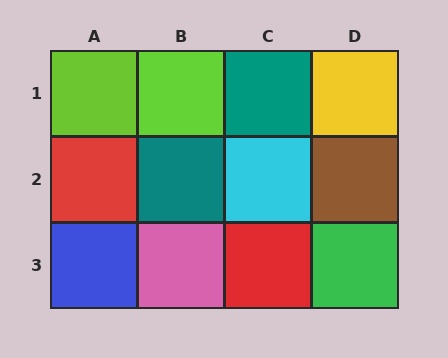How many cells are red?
2 cells are red.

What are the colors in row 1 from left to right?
Lime, lime, teal, yellow.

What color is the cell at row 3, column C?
Red.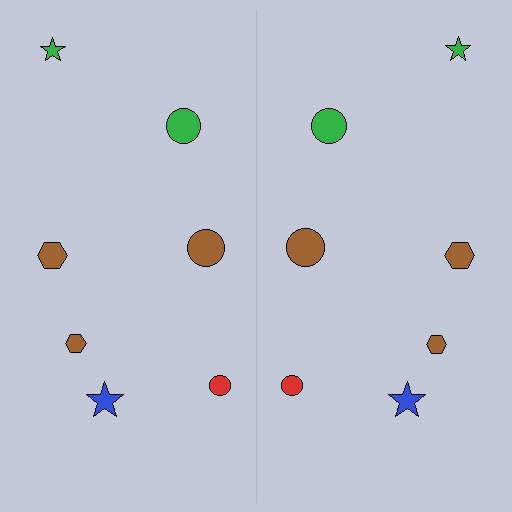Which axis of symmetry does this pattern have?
The pattern has a vertical axis of symmetry running through the center of the image.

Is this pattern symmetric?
Yes, this pattern has bilateral (reflection) symmetry.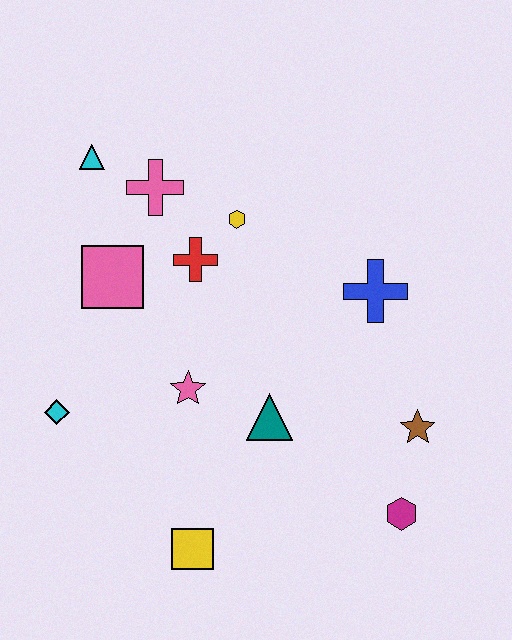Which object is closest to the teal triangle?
The pink star is closest to the teal triangle.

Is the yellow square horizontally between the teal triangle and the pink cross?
Yes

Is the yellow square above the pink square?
No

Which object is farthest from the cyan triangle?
The magenta hexagon is farthest from the cyan triangle.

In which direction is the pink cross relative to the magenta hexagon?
The pink cross is above the magenta hexagon.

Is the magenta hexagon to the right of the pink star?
Yes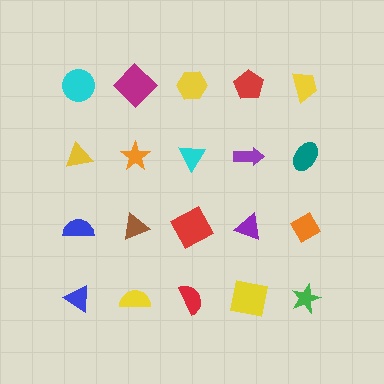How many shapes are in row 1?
5 shapes.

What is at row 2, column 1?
A yellow triangle.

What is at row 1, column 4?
A red pentagon.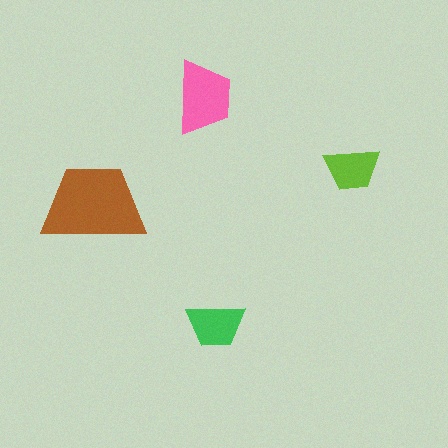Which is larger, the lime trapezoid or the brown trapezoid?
The brown one.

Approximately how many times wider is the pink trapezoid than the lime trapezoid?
About 1.5 times wider.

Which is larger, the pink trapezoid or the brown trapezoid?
The brown one.